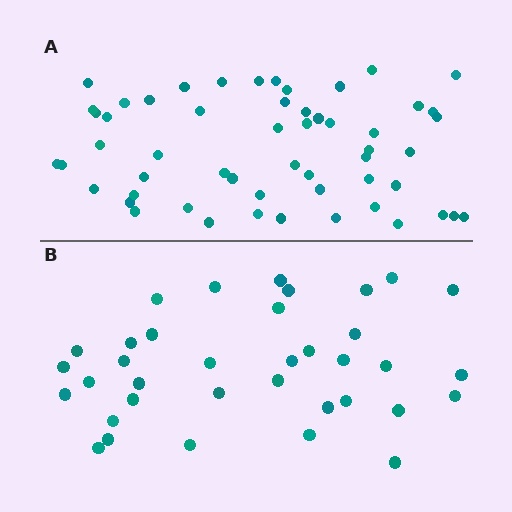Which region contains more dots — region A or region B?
Region A (the top region) has more dots.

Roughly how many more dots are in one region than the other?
Region A has approximately 20 more dots than region B.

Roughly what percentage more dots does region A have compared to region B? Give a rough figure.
About 55% more.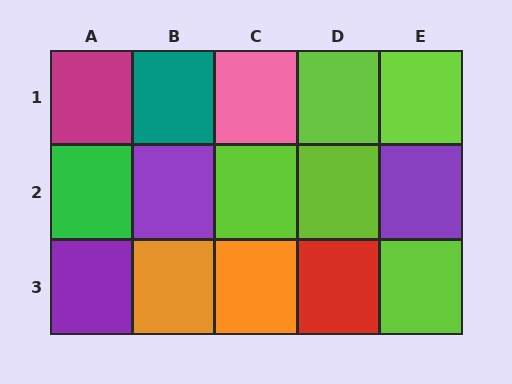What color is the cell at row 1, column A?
Magenta.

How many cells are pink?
1 cell is pink.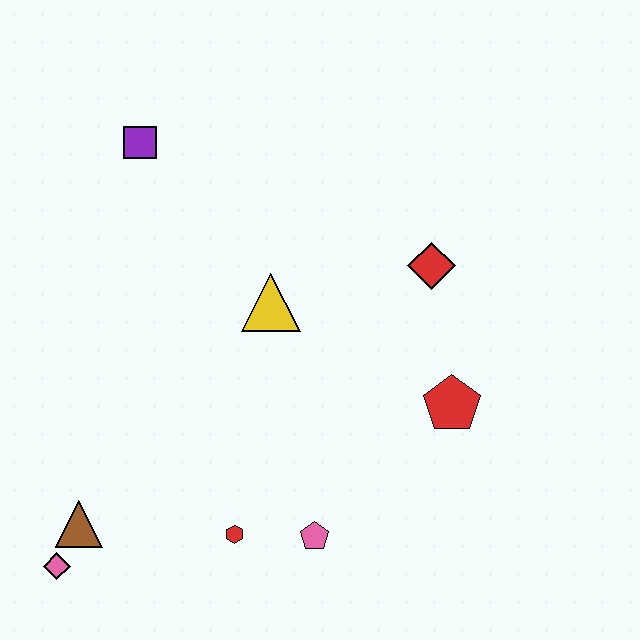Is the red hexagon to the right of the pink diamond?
Yes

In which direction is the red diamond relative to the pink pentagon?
The red diamond is above the pink pentagon.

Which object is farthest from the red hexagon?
The purple square is farthest from the red hexagon.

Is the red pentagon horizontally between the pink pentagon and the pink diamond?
No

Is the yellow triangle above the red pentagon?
Yes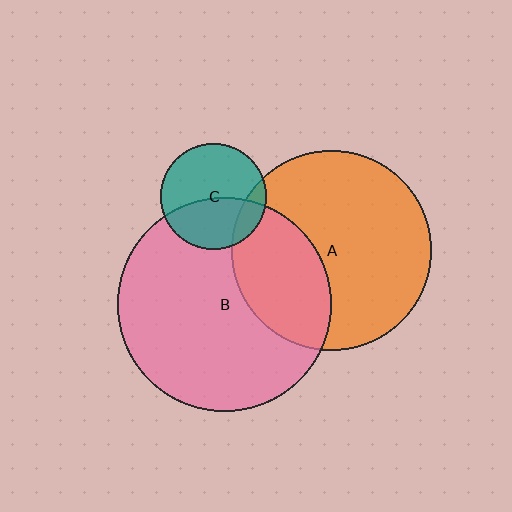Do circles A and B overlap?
Yes.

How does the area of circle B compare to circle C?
Approximately 4.1 times.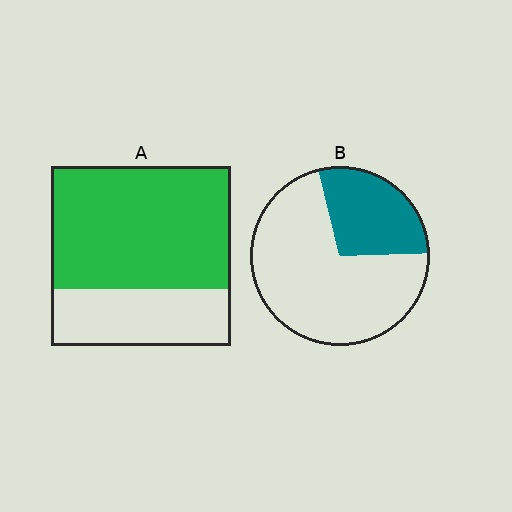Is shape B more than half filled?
No.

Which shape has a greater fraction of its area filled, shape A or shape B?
Shape A.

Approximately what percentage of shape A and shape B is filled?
A is approximately 70% and B is approximately 30%.